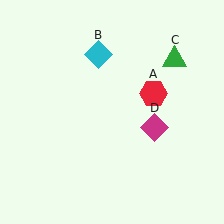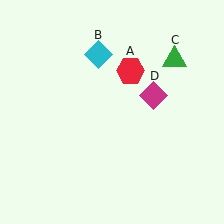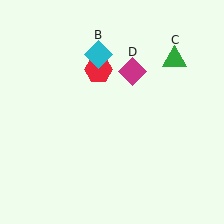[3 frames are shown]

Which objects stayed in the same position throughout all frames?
Cyan diamond (object B) and green triangle (object C) remained stationary.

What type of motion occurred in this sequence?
The red hexagon (object A), magenta diamond (object D) rotated counterclockwise around the center of the scene.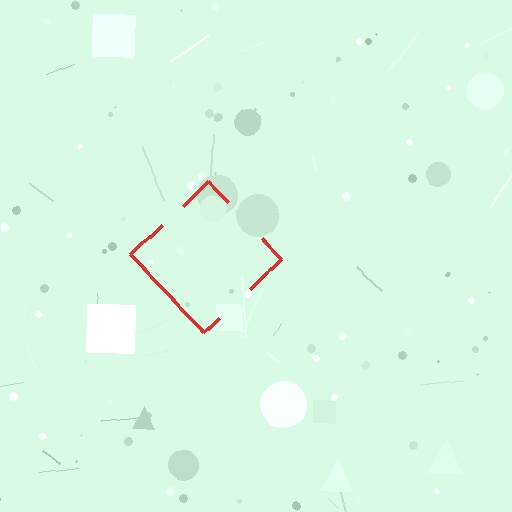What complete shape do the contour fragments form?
The contour fragments form a diamond.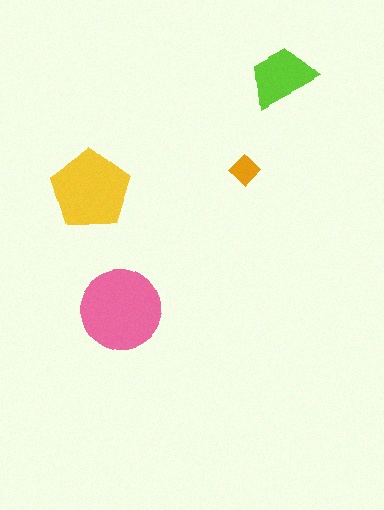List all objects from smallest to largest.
The orange diamond, the lime trapezoid, the yellow pentagon, the pink circle.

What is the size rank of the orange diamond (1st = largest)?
4th.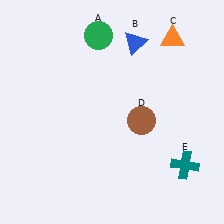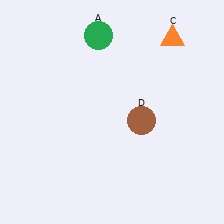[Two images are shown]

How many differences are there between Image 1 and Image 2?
There are 2 differences between the two images.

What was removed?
The teal cross (E), the blue triangle (B) were removed in Image 2.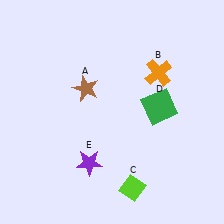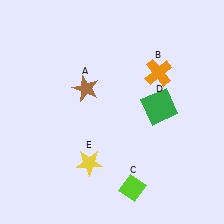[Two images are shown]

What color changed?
The star (E) changed from purple in Image 1 to yellow in Image 2.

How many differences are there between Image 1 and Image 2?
There is 1 difference between the two images.